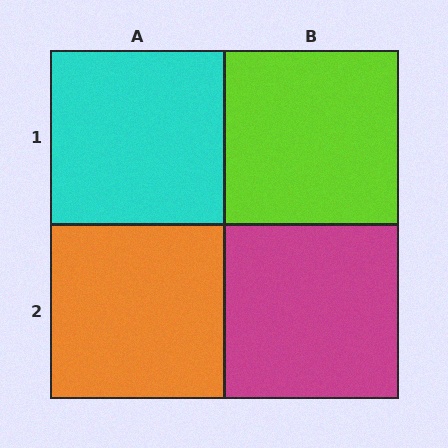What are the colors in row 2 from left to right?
Orange, magenta.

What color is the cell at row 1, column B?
Lime.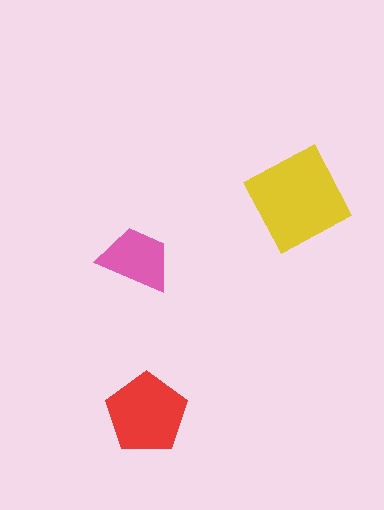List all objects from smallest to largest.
The pink trapezoid, the red pentagon, the yellow diamond.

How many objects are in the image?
There are 3 objects in the image.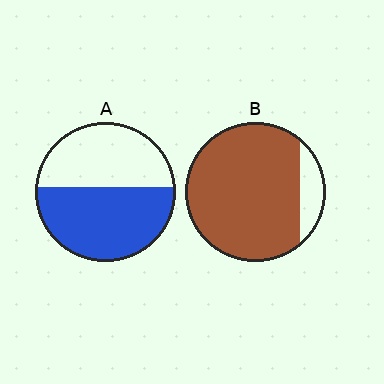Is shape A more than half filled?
Yes.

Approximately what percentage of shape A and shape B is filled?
A is approximately 55% and B is approximately 85%.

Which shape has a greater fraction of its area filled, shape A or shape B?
Shape B.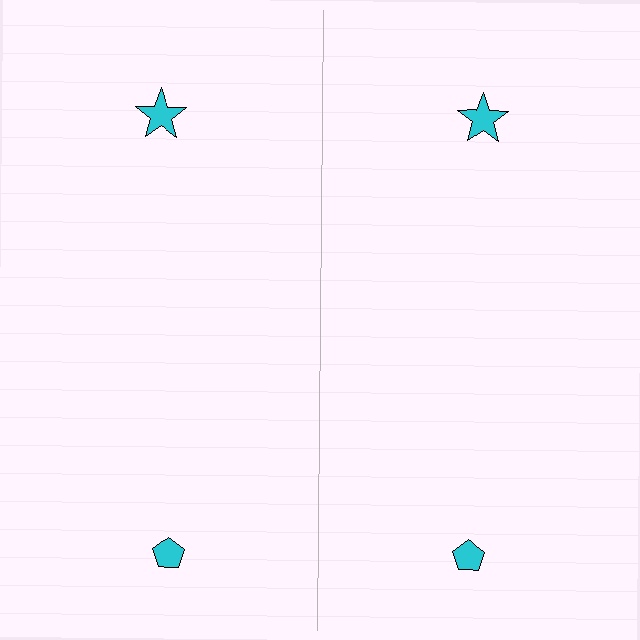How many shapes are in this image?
There are 4 shapes in this image.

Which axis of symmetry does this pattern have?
The pattern has a vertical axis of symmetry running through the center of the image.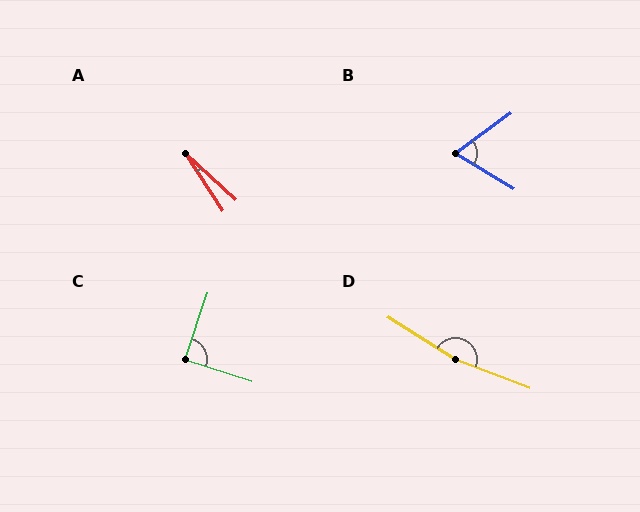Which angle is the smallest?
A, at approximately 15 degrees.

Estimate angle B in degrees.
Approximately 67 degrees.